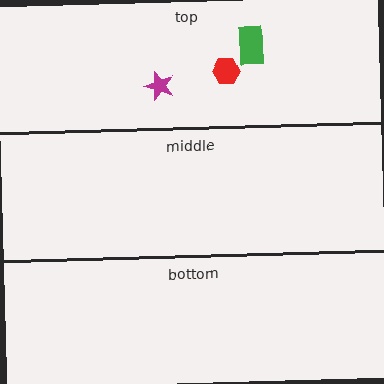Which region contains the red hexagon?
The top region.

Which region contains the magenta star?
The top region.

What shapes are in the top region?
The magenta star, the green rectangle, the red hexagon.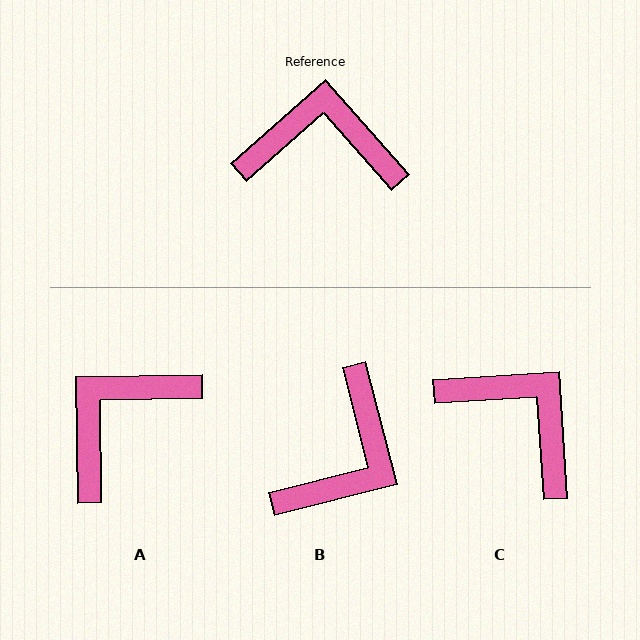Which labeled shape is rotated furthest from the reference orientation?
B, about 117 degrees away.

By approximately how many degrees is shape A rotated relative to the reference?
Approximately 50 degrees counter-clockwise.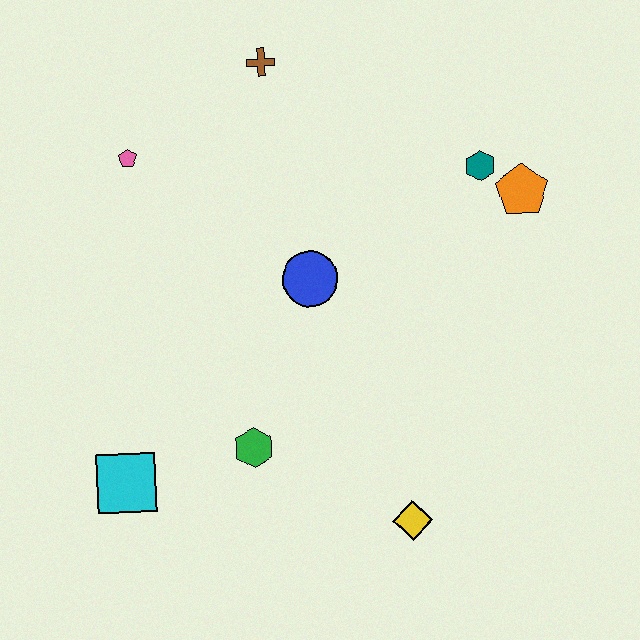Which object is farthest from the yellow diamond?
The brown cross is farthest from the yellow diamond.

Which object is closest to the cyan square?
The green hexagon is closest to the cyan square.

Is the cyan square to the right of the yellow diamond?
No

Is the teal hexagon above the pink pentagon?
No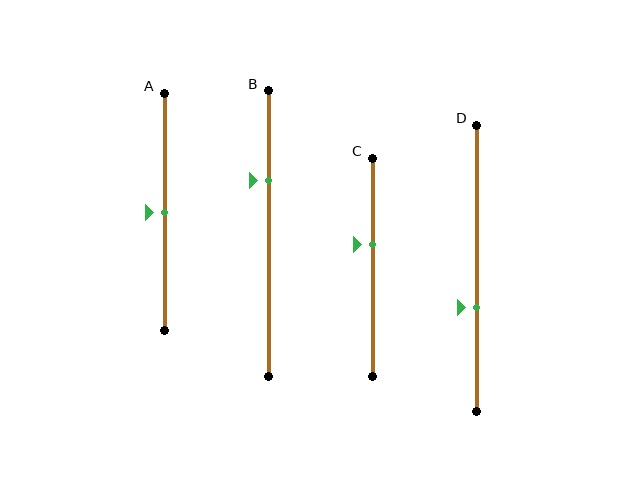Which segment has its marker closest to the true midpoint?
Segment A has its marker closest to the true midpoint.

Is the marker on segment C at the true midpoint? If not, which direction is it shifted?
No, the marker on segment C is shifted upward by about 10% of the segment length.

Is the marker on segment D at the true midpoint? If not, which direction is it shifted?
No, the marker on segment D is shifted downward by about 13% of the segment length.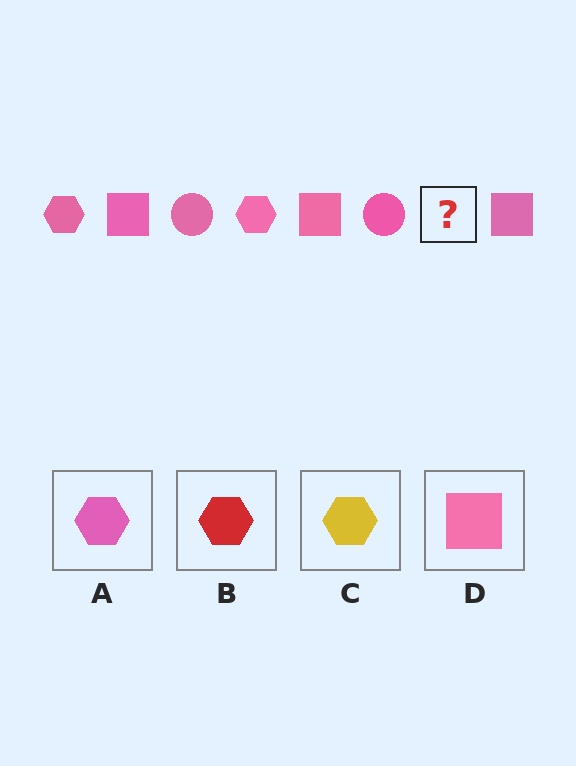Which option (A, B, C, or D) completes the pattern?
A.